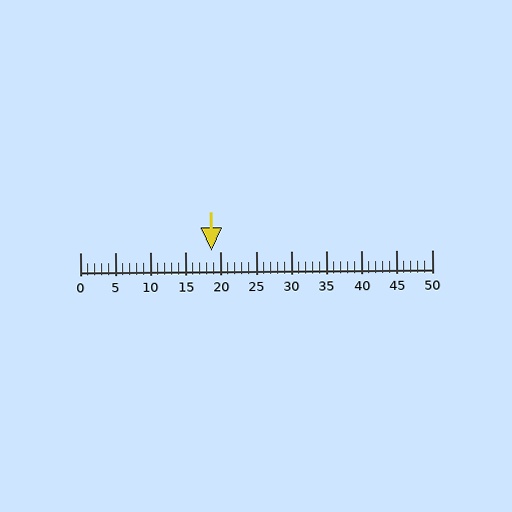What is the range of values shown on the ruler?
The ruler shows values from 0 to 50.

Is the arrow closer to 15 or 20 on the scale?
The arrow is closer to 20.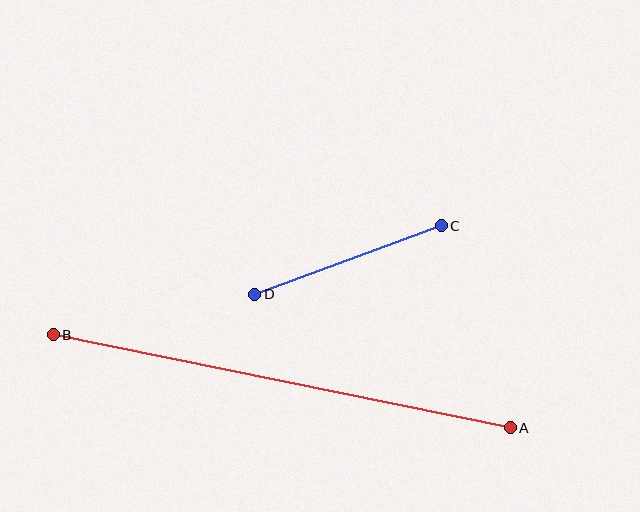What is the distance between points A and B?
The distance is approximately 467 pixels.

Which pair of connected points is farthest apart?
Points A and B are farthest apart.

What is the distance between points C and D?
The distance is approximately 199 pixels.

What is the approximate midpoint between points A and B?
The midpoint is at approximately (282, 381) pixels.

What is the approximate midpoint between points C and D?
The midpoint is at approximately (348, 260) pixels.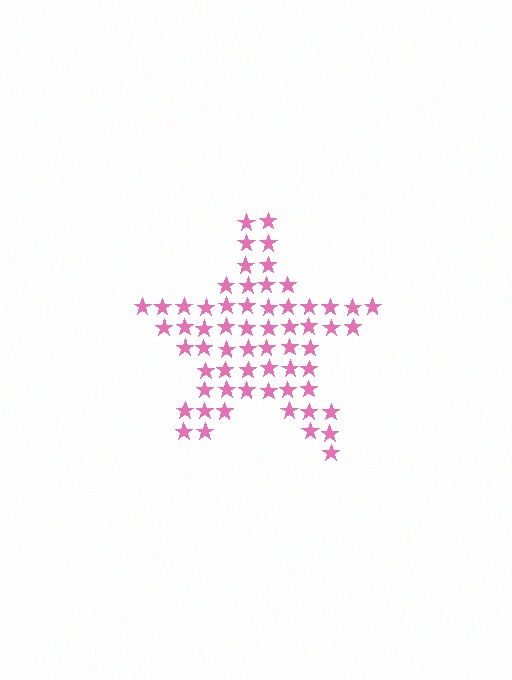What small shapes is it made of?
It is made of small stars.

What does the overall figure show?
The overall figure shows a star.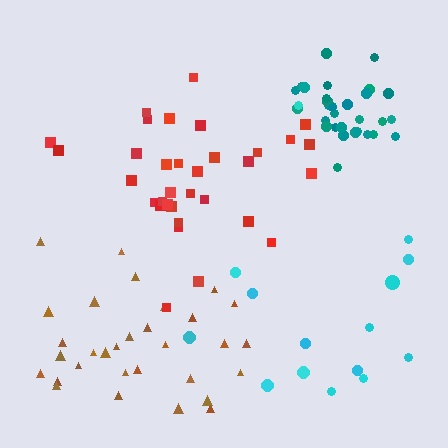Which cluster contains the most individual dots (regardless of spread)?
Red (33).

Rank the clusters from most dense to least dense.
teal, red, brown, cyan.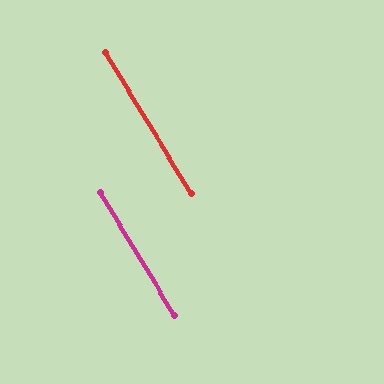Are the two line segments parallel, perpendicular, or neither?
Parallel — their directions differ by only 0.4°.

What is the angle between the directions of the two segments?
Approximately 0 degrees.